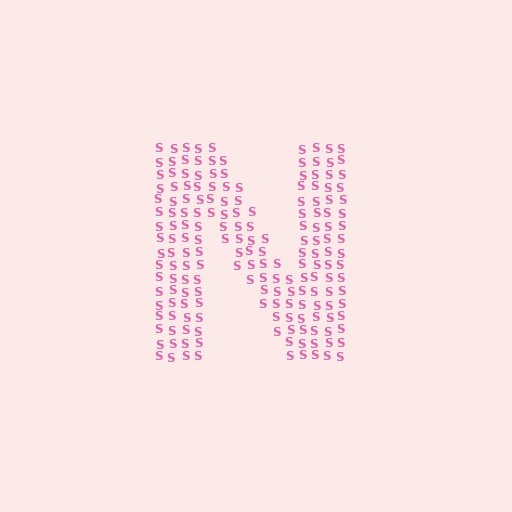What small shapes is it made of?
It is made of small letter S's.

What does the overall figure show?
The overall figure shows the letter N.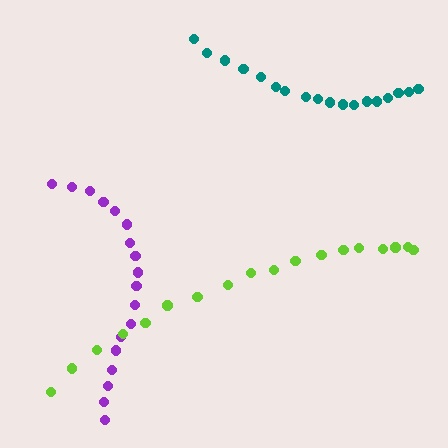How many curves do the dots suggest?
There are 3 distinct paths.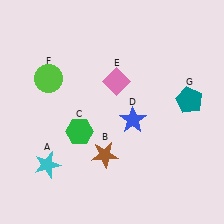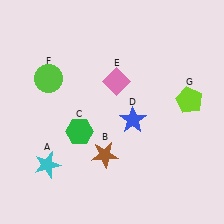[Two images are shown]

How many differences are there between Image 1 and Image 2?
There is 1 difference between the two images.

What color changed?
The pentagon (G) changed from teal in Image 1 to lime in Image 2.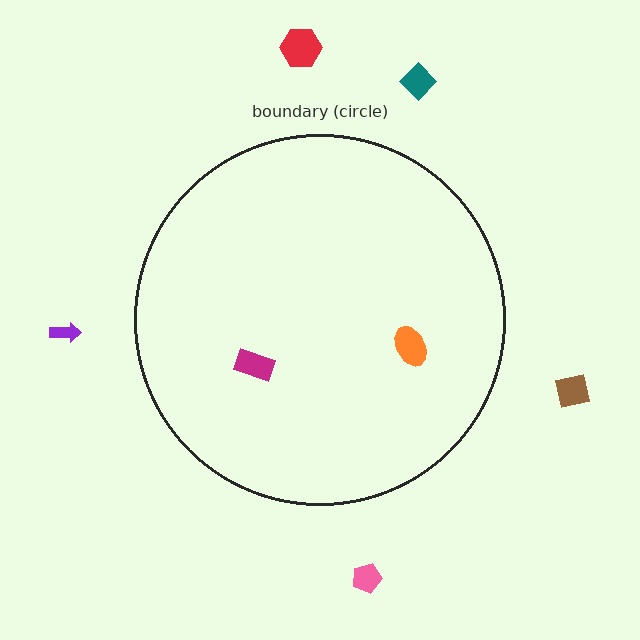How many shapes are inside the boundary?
2 inside, 5 outside.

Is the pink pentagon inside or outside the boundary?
Outside.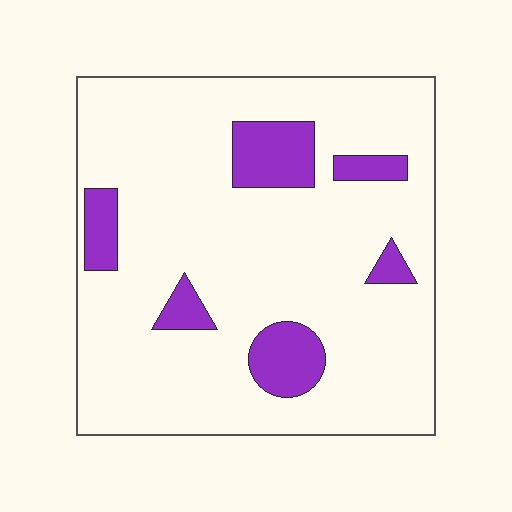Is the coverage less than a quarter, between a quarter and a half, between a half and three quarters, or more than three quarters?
Less than a quarter.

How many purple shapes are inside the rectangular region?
6.